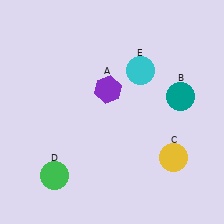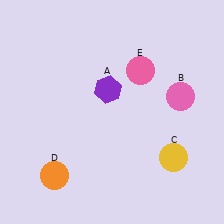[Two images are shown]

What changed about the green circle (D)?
In Image 1, D is green. In Image 2, it changed to orange.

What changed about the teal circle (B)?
In Image 1, B is teal. In Image 2, it changed to pink.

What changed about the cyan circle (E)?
In Image 1, E is cyan. In Image 2, it changed to pink.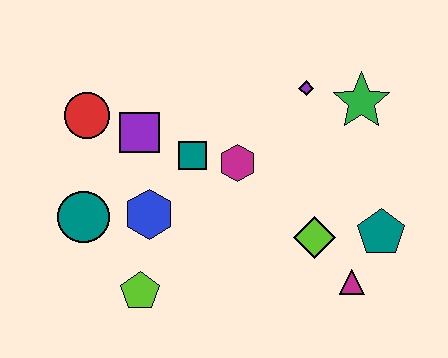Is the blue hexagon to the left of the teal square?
Yes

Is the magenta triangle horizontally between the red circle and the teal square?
No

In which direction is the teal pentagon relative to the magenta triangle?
The teal pentagon is above the magenta triangle.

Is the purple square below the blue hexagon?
No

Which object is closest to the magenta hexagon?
The teal square is closest to the magenta hexagon.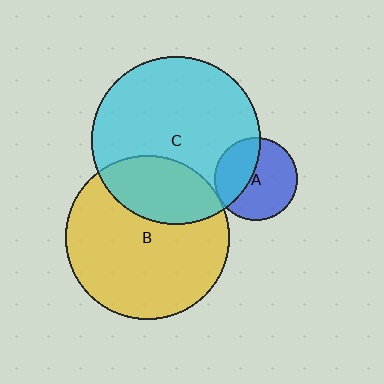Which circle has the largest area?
Circle C (cyan).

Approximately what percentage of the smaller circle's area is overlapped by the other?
Approximately 35%.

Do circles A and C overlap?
Yes.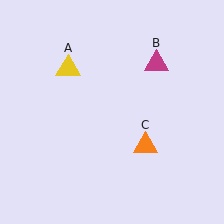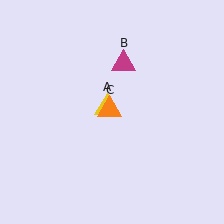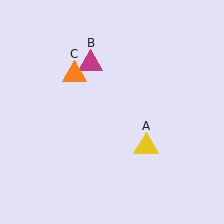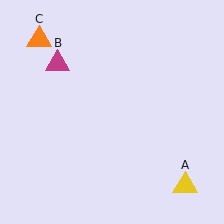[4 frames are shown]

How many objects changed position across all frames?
3 objects changed position: yellow triangle (object A), magenta triangle (object B), orange triangle (object C).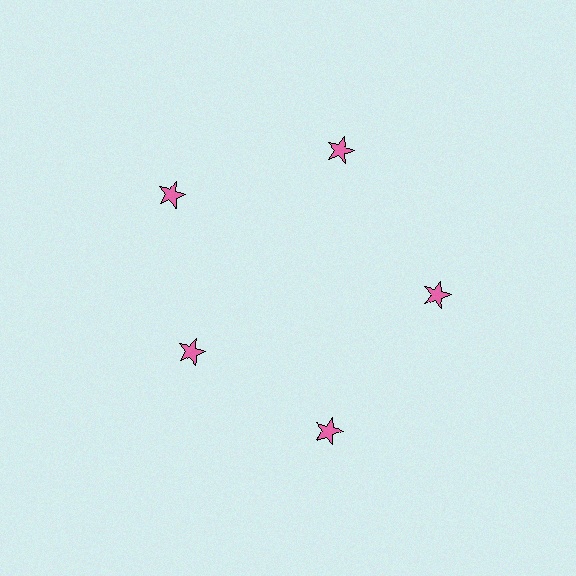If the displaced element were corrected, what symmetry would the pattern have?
It would have 5-fold rotational symmetry — the pattern would map onto itself every 72 degrees.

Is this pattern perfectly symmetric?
No. The 5 pink stars are arranged in a ring, but one element near the 8 o'clock position is pulled inward toward the center, breaking the 5-fold rotational symmetry.